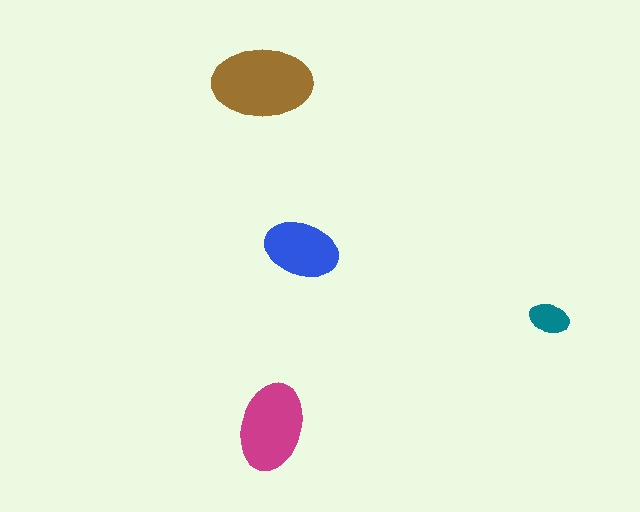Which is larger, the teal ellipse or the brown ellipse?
The brown one.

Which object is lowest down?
The magenta ellipse is bottommost.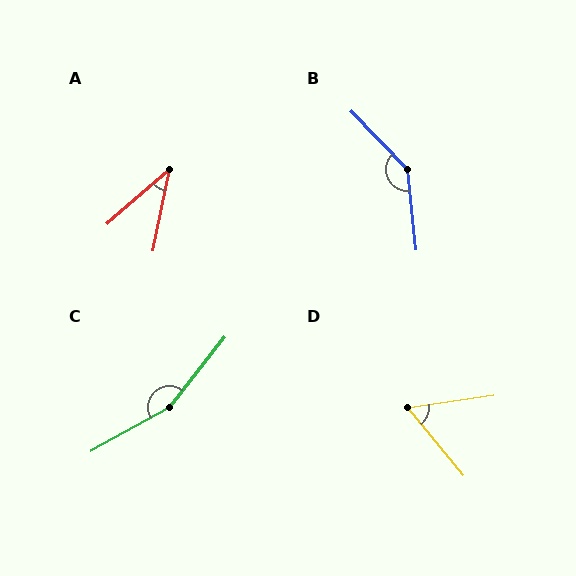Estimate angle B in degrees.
Approximately 142 degrees.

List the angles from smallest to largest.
A (38°), D (59°), B (142°), C (157°).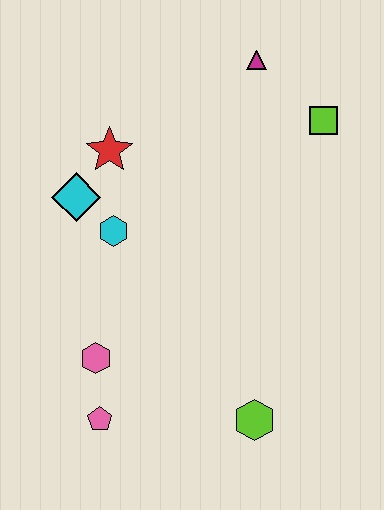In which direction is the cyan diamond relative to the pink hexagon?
The cyan diamond is above the pink hexagon.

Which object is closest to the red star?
The cyan diamond is closest to the red star.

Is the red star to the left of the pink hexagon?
No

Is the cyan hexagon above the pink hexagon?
Yes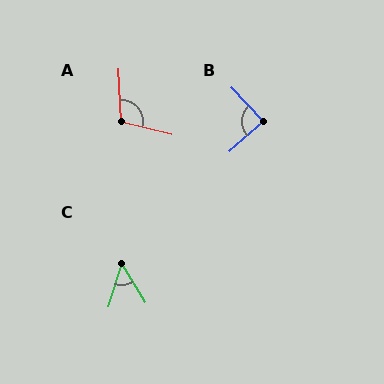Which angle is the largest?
A, at approximately 107 degrees.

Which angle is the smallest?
C, at approximately 49 degrees.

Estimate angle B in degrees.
Approximately 87 degrees.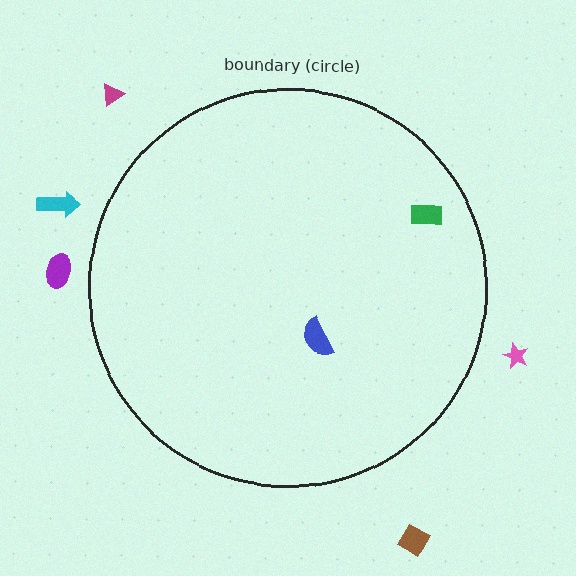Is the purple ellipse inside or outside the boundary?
Outside.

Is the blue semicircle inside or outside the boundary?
Inside.